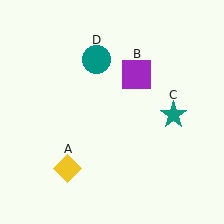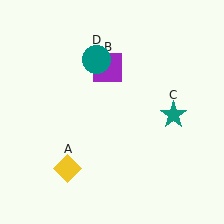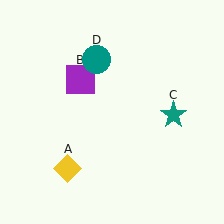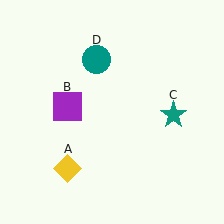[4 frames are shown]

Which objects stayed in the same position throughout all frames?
Yellow diamond (object A) and teal star (object C) and teal circle (object D) remained stationary.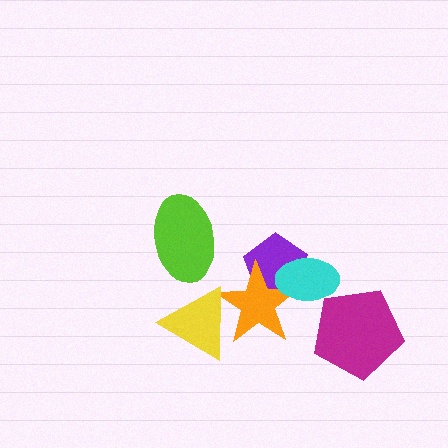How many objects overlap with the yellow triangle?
1 object overlaps with the yellow triangle.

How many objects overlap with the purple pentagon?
2 objects overlap with the purple pentagon.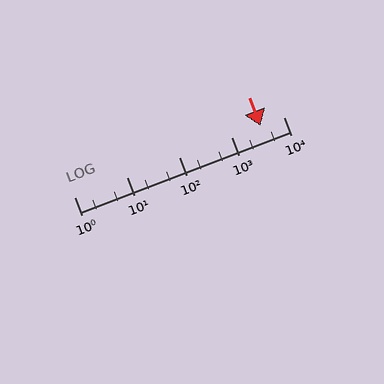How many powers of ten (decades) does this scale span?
The scale spans 4 decades, from 1 to 10000.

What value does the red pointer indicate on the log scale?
The pointer indicates approximately 3600.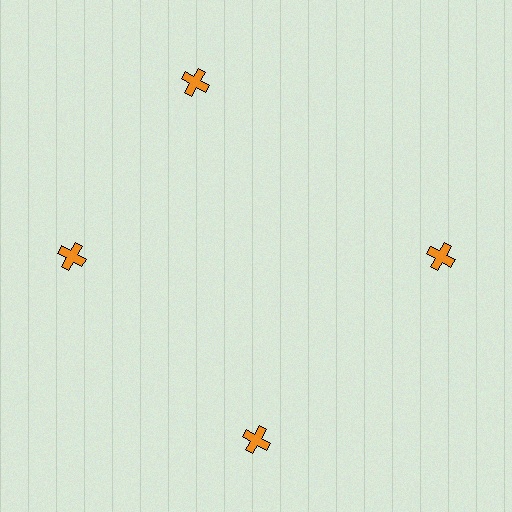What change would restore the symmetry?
The symmetry would be restored by rotating it back into even spacing with its neighbors so that all 4 crosses sit at equal angles and equal distance from the center.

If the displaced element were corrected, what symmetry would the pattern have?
It would have 4-fold rotational symmetry — the pattern would map onto itself every 90 degrees.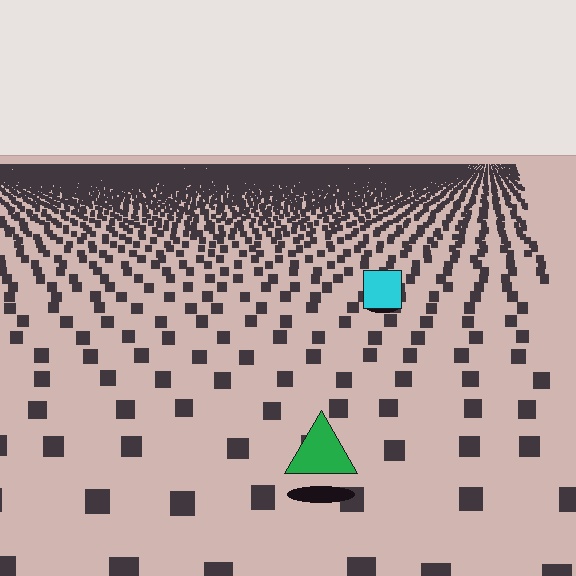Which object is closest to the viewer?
The green triangle is closest. The texture marks near it are larger and more spread out.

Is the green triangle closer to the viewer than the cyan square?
Yes. The green triangle is closer — you can tell from the texture gradient: the ground texture is coarser near it.